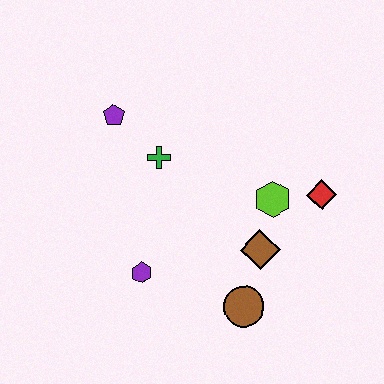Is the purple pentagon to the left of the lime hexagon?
Yes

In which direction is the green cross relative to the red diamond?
The green cross is to the left of the red diamond.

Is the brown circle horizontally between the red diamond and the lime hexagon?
No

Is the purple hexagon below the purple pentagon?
Yes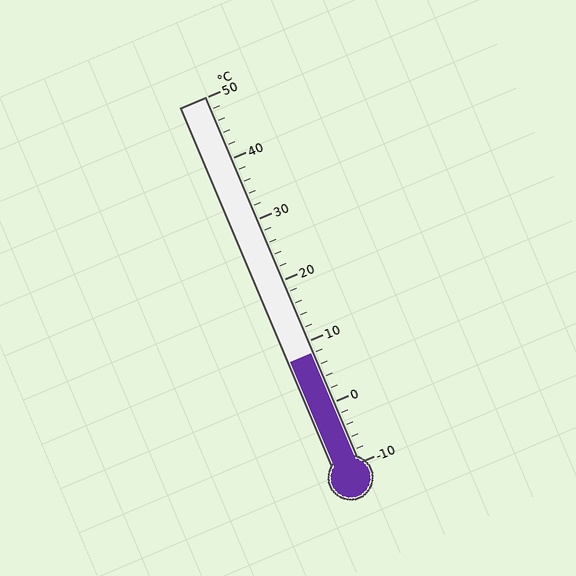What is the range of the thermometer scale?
The thermometer scale ranges from -10°C to 50°C.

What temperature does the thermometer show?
The thermometer shows approximately 8°C.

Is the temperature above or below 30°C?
The temperature is below 30°C.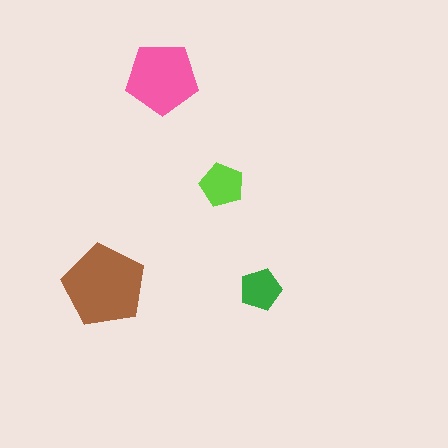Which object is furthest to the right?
The green pentagon is rightmost.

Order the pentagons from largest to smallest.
the brown one, the pink one, the lime one, the green one.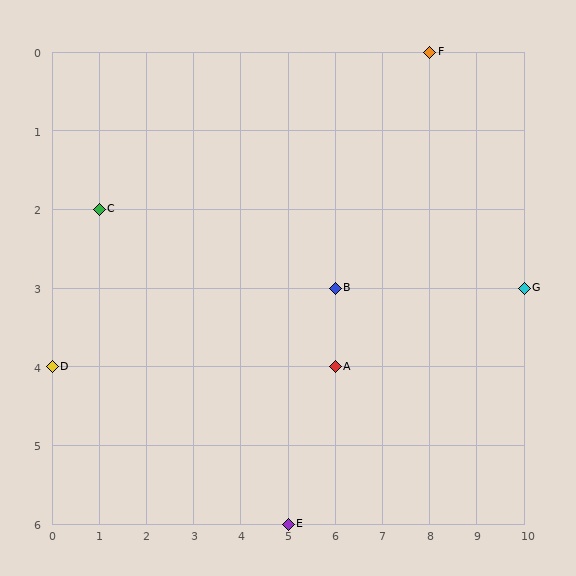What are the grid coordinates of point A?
Point A is at grid coordinates (6, 4).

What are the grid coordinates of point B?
Point B is at grid coordinates (6, 3).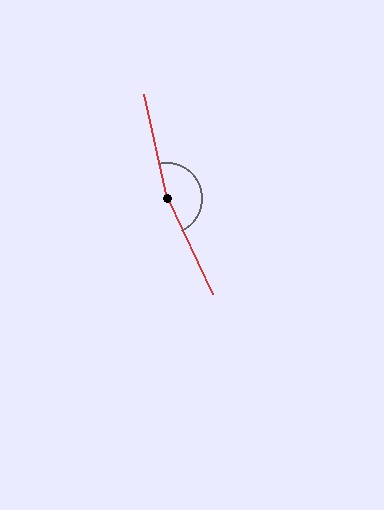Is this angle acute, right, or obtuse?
It is obtuse.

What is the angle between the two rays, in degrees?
Approximately 167 degrees.